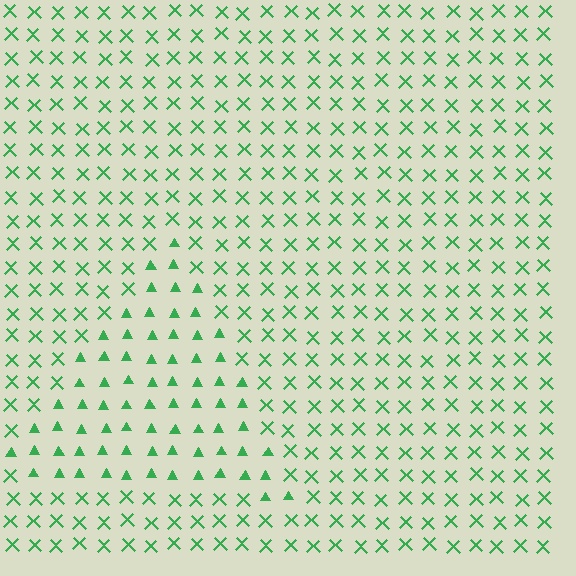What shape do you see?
I see a triangle.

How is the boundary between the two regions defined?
The boundary is defined by a change in element shape: triangles inside vs. X marks outside. All elements share the same color and spacing.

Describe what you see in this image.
The image is filled with small green elements arranged in a uniform grid. A triangle-shaped region contains triangles, while the surrounding area contains X marks. The boundary is defined purely by the change in element shape.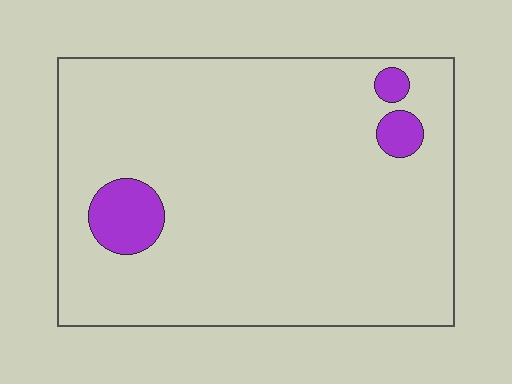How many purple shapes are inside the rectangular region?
3.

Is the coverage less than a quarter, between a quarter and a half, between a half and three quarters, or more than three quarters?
Less than a quarter.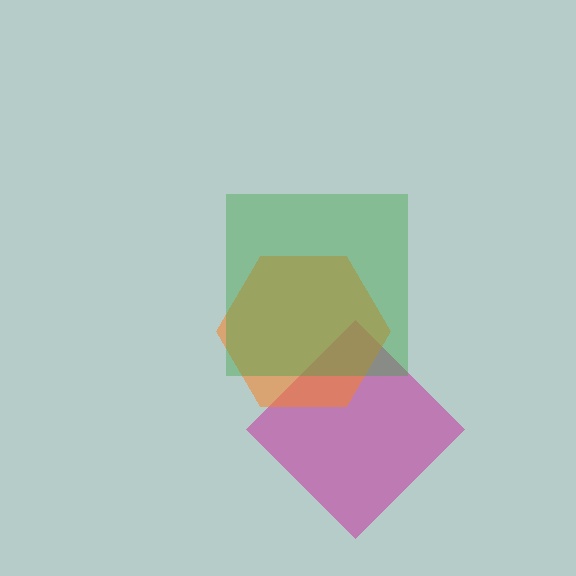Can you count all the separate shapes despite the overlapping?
Yes, there are 3 separate shapes.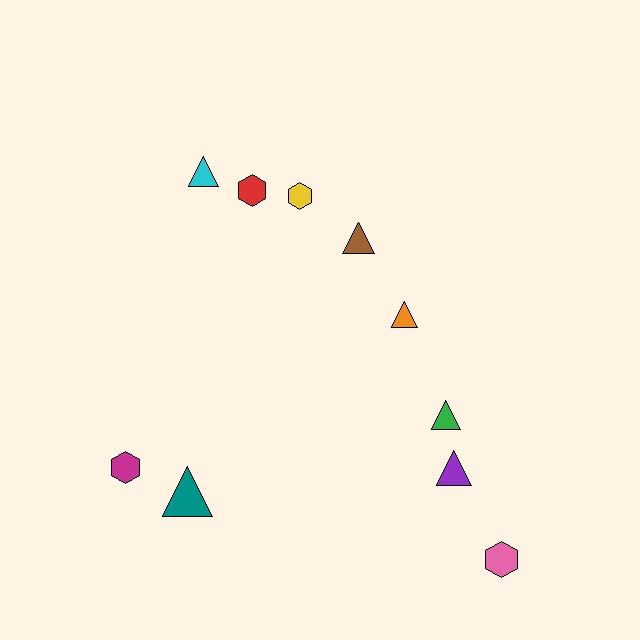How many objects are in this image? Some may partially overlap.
There are 10 objects.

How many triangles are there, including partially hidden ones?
There are 6 triangles.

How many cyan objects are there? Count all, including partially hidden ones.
There is 1 cyan object.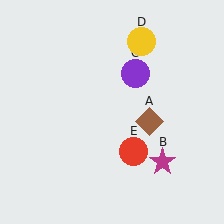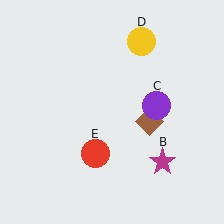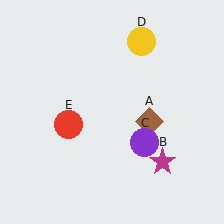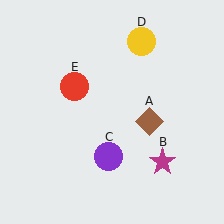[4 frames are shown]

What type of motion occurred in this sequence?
The purple circle (object C), red circle (object E) rotated clockwise around the center of the scene.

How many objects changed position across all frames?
2 objects changed position: purple circle (object C), red circle (object E).